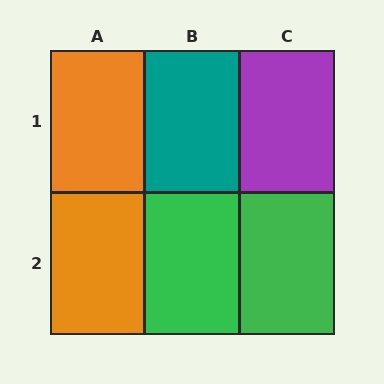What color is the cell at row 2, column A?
Orange.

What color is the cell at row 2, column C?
Green.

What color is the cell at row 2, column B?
Green.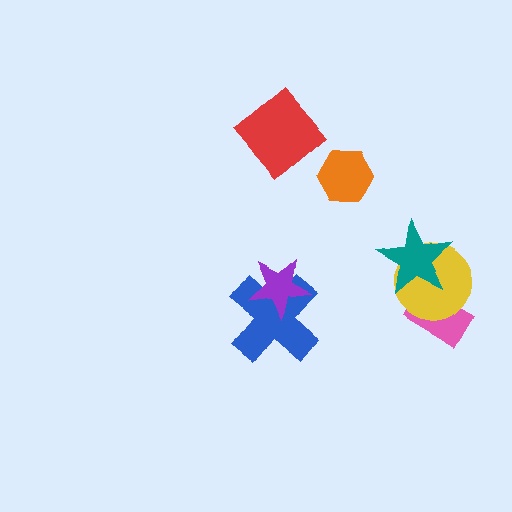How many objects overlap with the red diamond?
0 objects overlap with the red diamond.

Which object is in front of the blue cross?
The purple star is in front of the blue cross.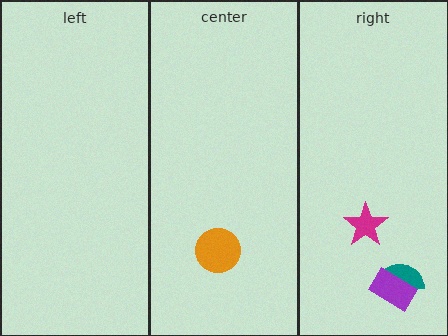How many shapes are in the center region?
1.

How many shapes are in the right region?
3.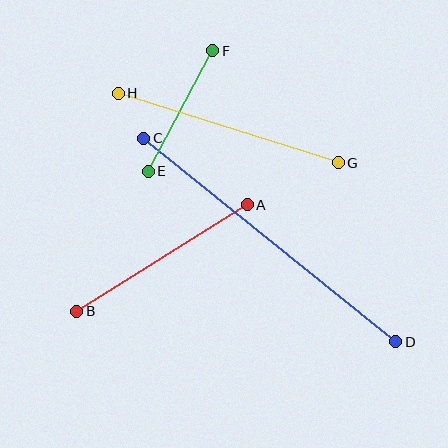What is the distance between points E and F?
The distance is approximately 136 pixels.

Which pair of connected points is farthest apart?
Points C and D are farthest apart.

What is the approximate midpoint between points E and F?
The midpoint is at approximately (181, 111) pixels.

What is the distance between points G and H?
The distance is approximately 231 pixels.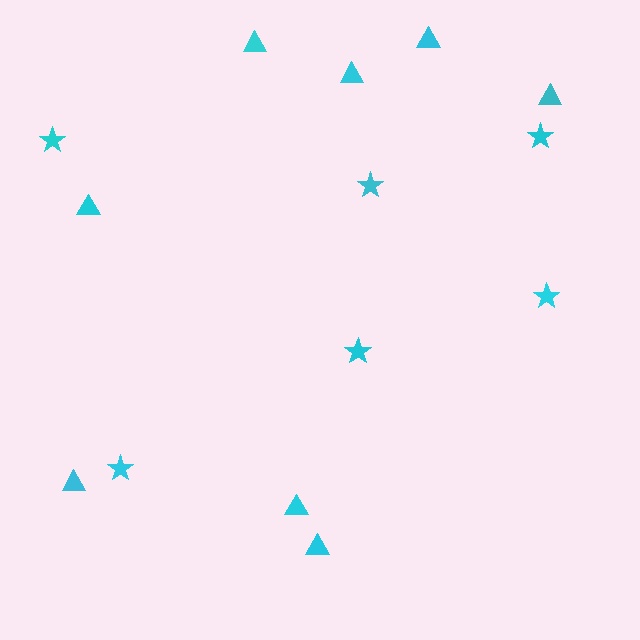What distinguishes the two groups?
There are 2 groups: one group of stars (6) and one group of triangles (8).